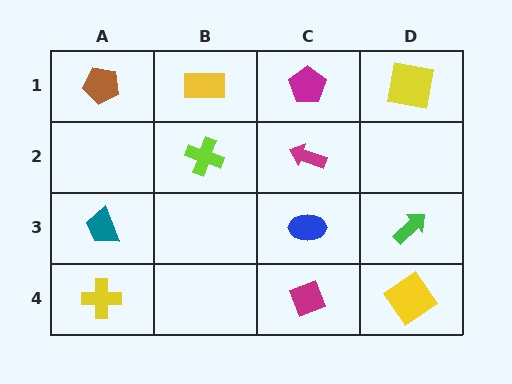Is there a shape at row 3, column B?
No, that cell is empty.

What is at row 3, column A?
A teal trapezoid.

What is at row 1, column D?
A yellow square.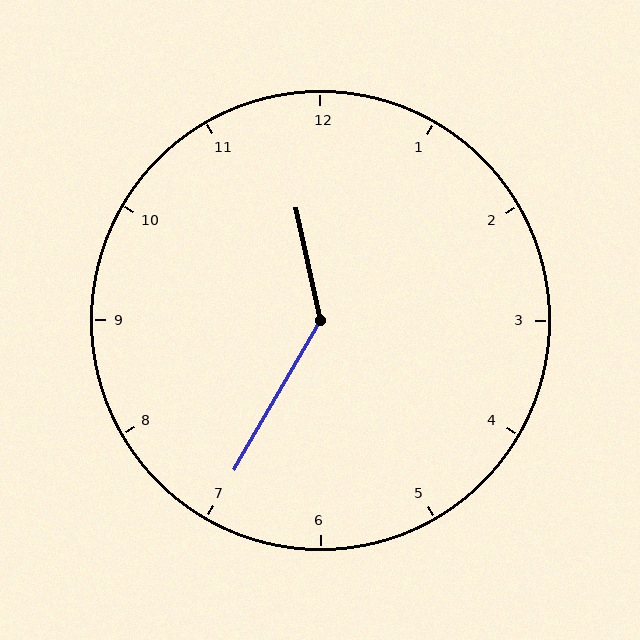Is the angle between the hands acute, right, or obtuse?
It is obtuse.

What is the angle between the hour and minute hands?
Approximately 138 degrees.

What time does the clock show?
11:35.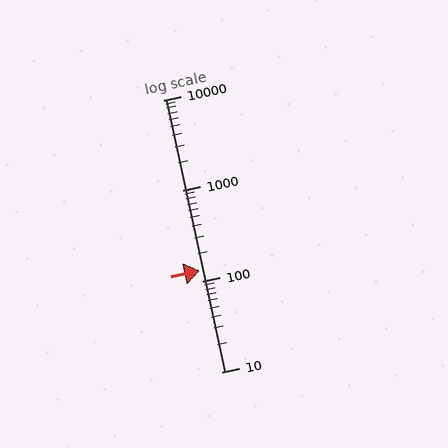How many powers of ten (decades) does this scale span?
The scale spans 3 decades, from 10 to 10000.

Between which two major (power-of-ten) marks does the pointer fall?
The pointer is between 100 and 1000.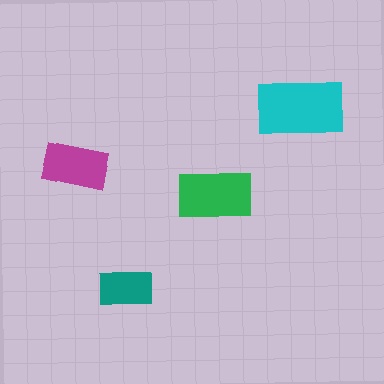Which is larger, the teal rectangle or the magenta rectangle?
The magenta one.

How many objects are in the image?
There are 4 objects in the image.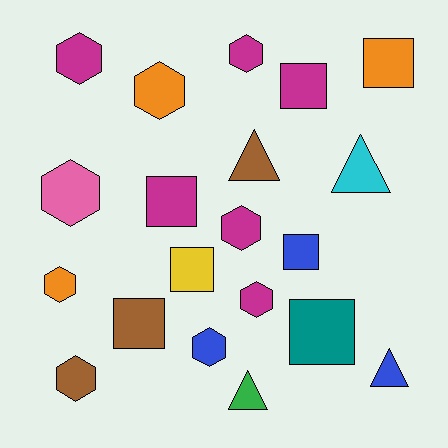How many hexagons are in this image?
There are 9 hexagons.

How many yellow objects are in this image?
There is 1 yellow object.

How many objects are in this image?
There are 20 objects.